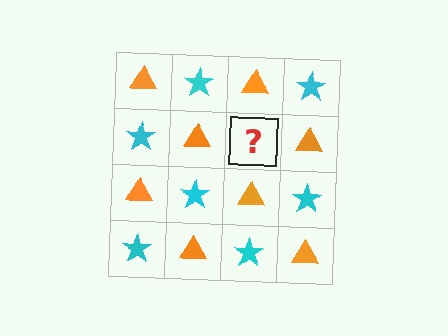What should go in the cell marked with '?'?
The missing cell should contain a cyan star.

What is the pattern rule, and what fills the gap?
The rule is that it alternates orange triangle and cyan star in a checkerboard pattern. The gap should be filled with a cyan star.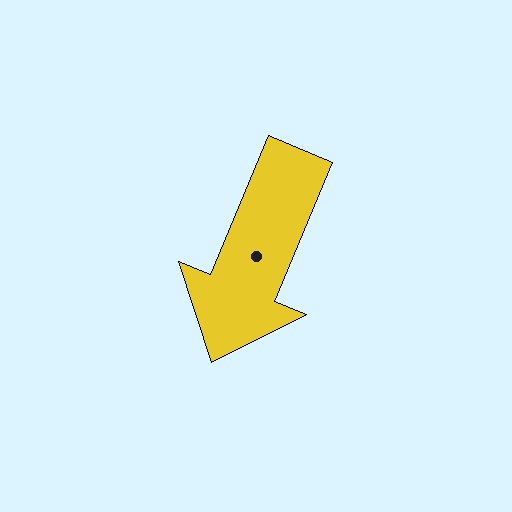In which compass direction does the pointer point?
Southwest.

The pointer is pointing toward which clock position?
Roughly 7 o'clock.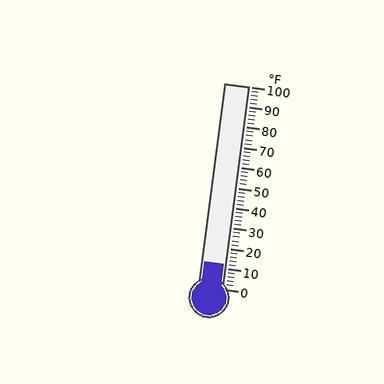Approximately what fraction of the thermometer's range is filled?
The thermometer is filled to approximately 10% of its range.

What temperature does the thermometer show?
The thermometer shows approximately 12°F.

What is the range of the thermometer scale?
The thermometer scale ranges from 0°F to 100°F.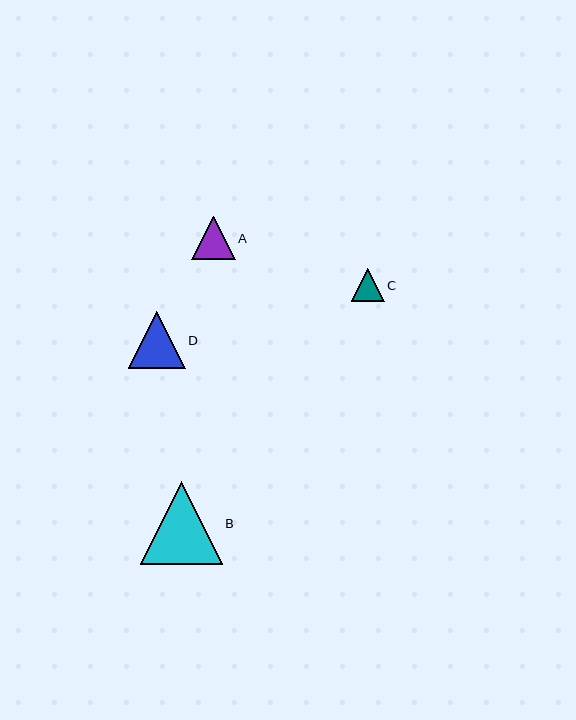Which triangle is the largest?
Triangle B is the largest with a size of approximately 82 pixels.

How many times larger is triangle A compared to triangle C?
Triangle A is approximately 1.3 times the size of triangle C.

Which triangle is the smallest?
Triangle C is the smallest with a size of approximately 33 pixels.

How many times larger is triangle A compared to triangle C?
Triangle A is approximately 1.3 times the size of triangle C.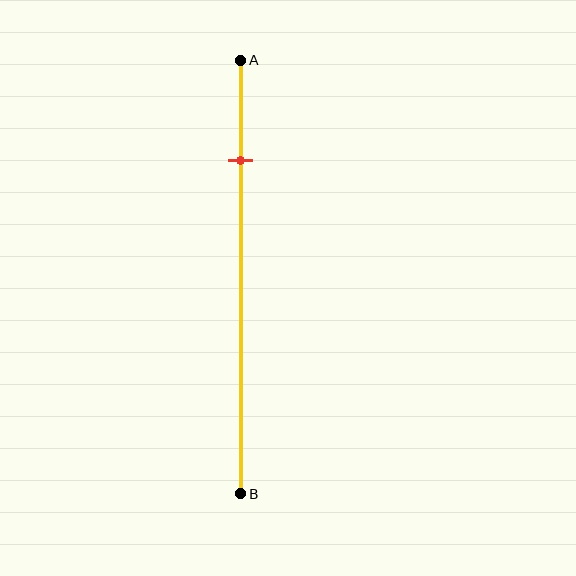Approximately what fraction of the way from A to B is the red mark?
The red mark is approximately 25% of the way from A to B.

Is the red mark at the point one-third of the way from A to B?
No, the mark is at about 25% from A, not at the 33% one-third point.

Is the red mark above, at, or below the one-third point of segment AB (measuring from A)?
The red mark is above the one-third point of segment AB.